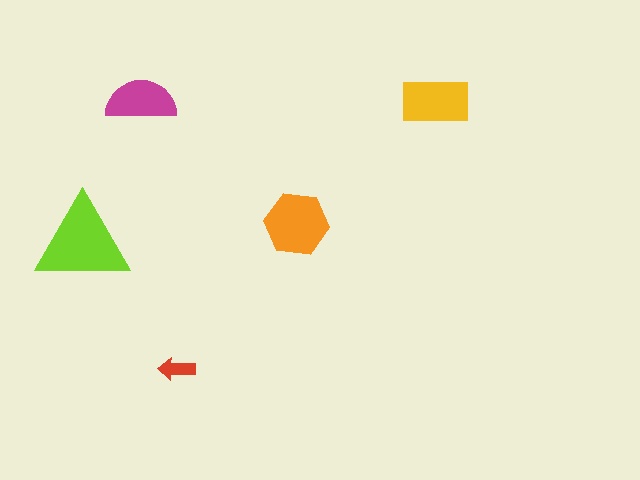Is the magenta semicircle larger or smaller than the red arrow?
Larger.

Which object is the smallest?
The red arrow.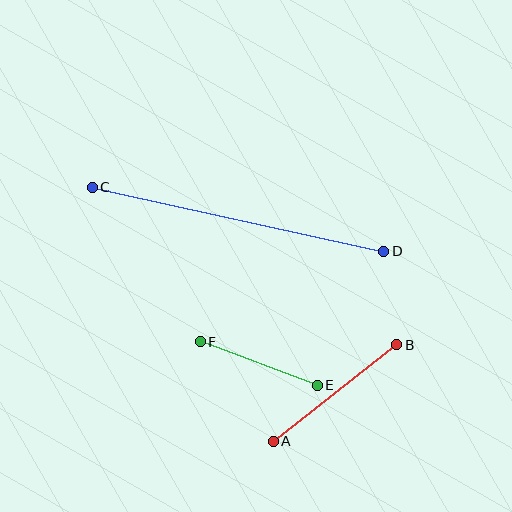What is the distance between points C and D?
The distance is approximately 299 pixels.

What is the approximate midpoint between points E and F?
The midpoint is at approximately (259, 364) pixels.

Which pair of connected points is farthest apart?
Points C and D are farthest apart.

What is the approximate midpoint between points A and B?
The midpoint is at approximately (335, 393) pixels.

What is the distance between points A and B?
The distance is approximately 157 pixels.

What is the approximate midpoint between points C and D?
The midpoint is at approximately (238, 219) pixels.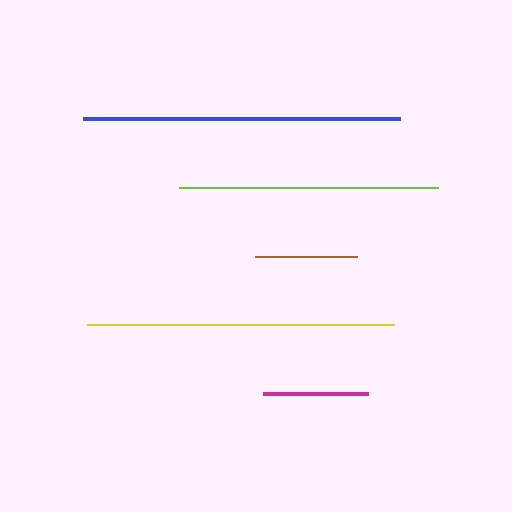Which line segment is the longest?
The blue line is the longest at approximately 317 pixels.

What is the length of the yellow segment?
The yellow segment is approximately 307 pixels long.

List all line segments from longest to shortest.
From longest to shortest: blue, yellow, lime, magenta, brown.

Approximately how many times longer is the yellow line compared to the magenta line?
The yellow line is approximately 2.9 times the length of the magenta line.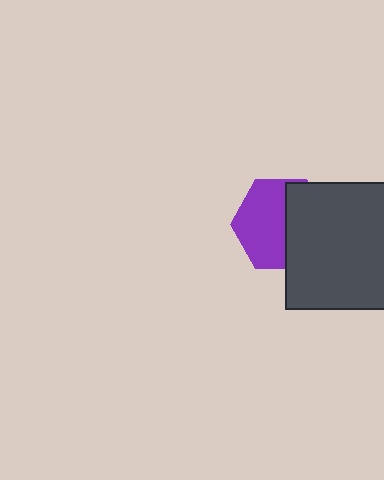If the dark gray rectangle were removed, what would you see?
You would see the complete purple hexagon.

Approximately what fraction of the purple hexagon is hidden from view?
Roughly 44% of the purple hexagon is hidden behind the dark gray rectangle.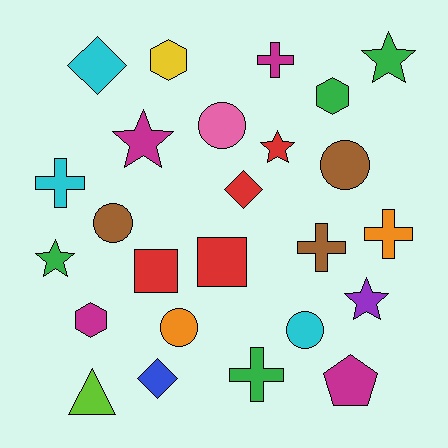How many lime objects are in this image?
There is 1 lime object.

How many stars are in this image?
There are 5 stars.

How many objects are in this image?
There are 25 objects.